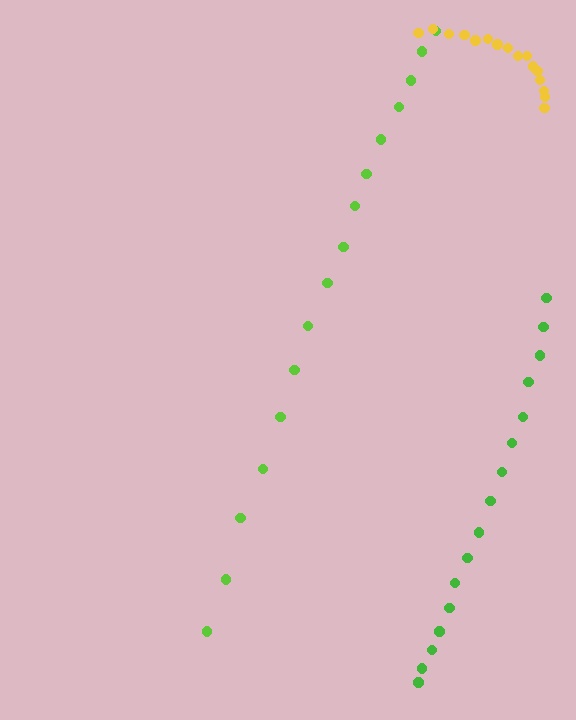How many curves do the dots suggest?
There are 3 distinct paths.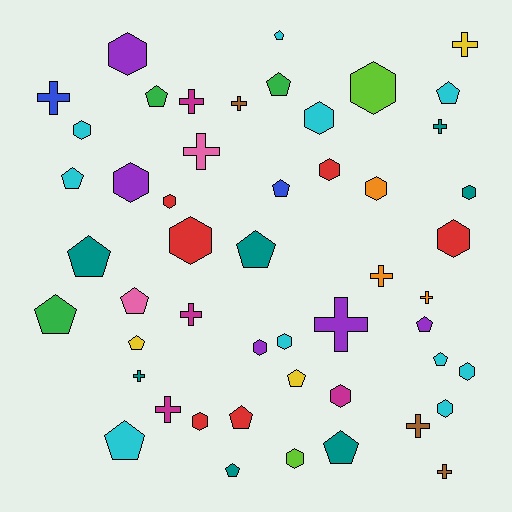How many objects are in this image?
There are 50 objects.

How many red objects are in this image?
There are 6 red objects.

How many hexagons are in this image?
There are 18 hexagons.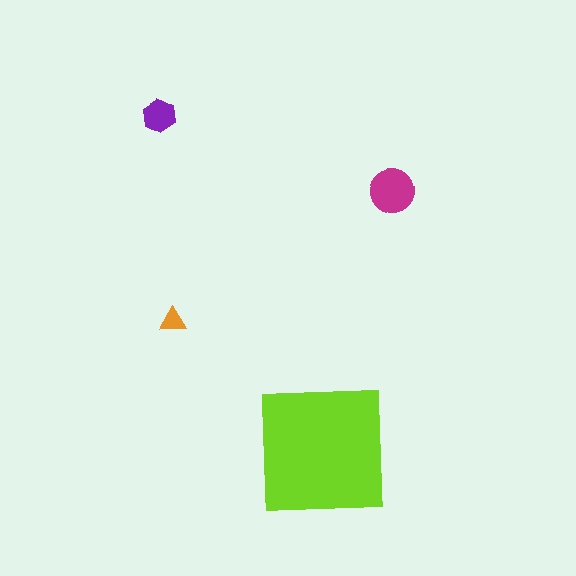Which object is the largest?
The lime square.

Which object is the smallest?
The orange triangle.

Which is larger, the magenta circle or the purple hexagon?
The magenta circle.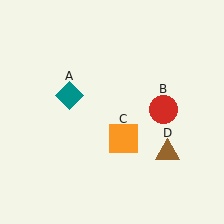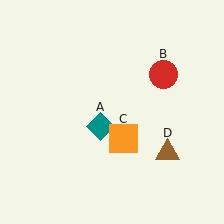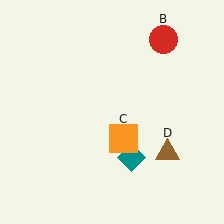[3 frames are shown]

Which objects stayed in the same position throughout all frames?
Orange square (object C) and brown triangle (object D) remained stationary.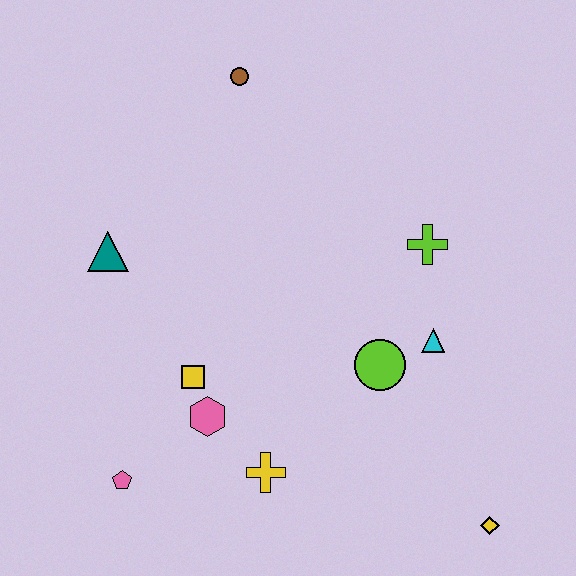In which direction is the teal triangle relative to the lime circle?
The teal triangle is to the left of the lime circle.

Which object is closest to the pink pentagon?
The pink hexagon is closest to the pink pentagon.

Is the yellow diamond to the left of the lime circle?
No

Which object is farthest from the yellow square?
The yellow diamond is farthest from the yellow square.